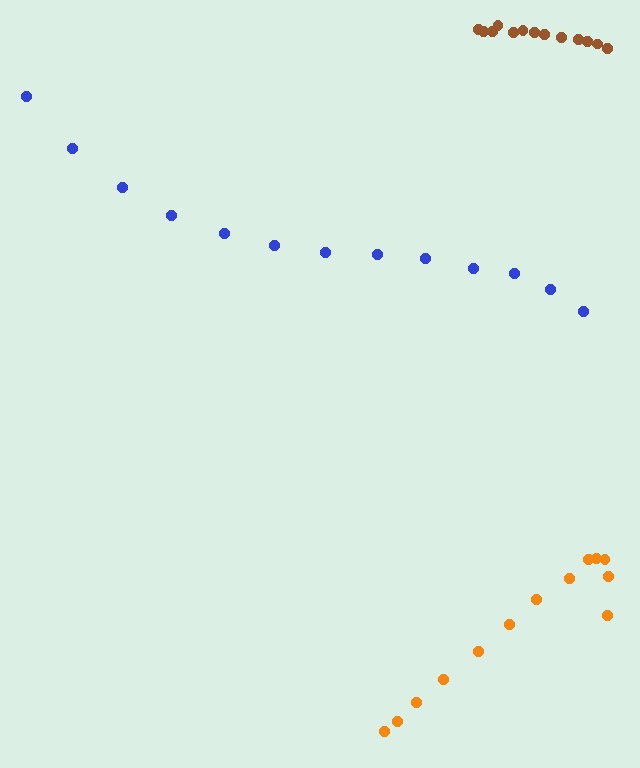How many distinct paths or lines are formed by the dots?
There are 3 distinct paths.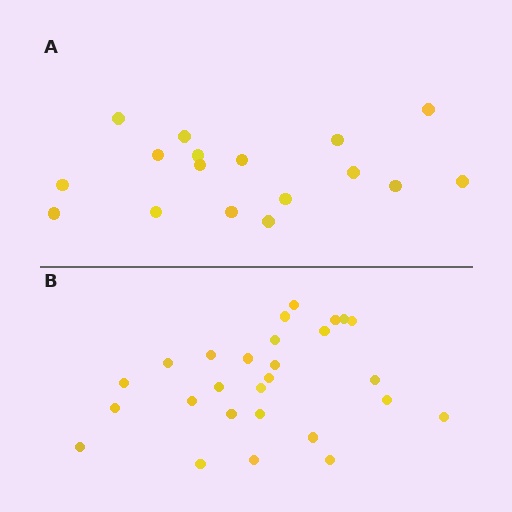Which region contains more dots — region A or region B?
Region B (the bottom region) has more dots.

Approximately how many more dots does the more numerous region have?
Region B has roughly 10 or so more dots than region A.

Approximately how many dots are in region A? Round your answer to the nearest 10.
About 20 dots. (The exact count is 17, which rounds to 20.)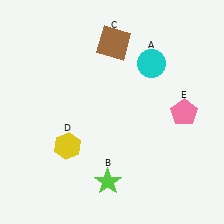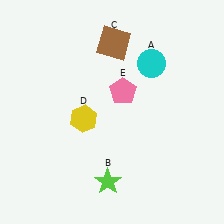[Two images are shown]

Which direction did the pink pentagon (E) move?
The pink pentagon (E) moved left.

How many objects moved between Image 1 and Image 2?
2 objects moved between the two images.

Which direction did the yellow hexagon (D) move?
The yellow hexagon (D) moved up.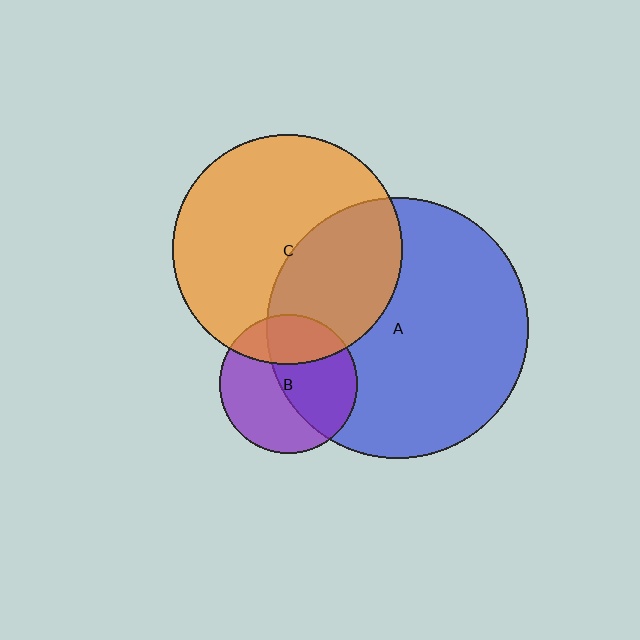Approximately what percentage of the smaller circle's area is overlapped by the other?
Approximately 40%.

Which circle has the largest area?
Circle A (blue).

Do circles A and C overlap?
Yes.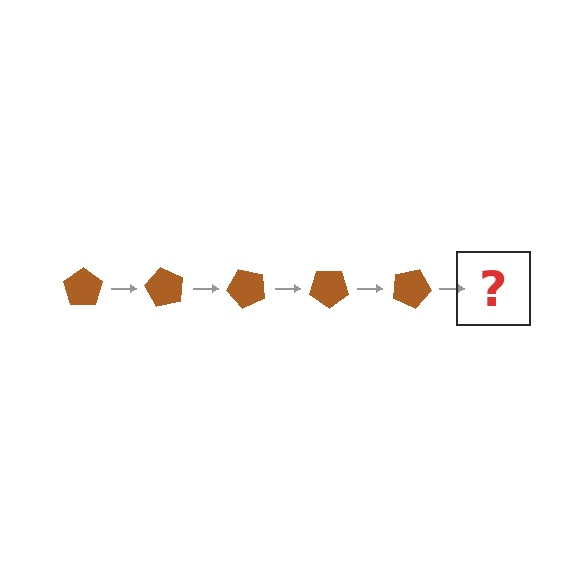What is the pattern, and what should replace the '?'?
The pattern is that the pentagon rotates 60 degrees each step. The '?' should be a brown pentagon rotated 300 degrees.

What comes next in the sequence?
The next element should be a brown pentagon rotated 300 degrees.